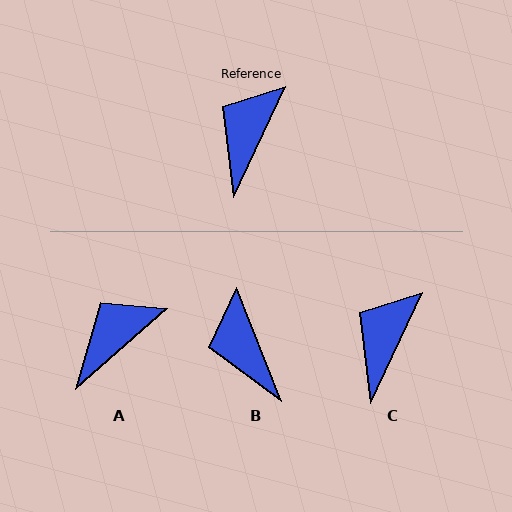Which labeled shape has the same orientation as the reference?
C.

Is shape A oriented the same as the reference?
No, it is off by about 23 degrees.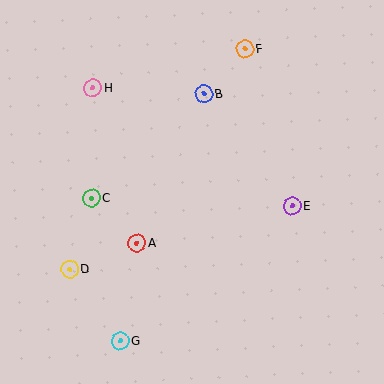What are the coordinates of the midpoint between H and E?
The midpoint between H and E is at (192, 147).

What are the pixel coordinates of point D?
Point D is at (70, 269).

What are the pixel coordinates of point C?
Point C is at (92, 198).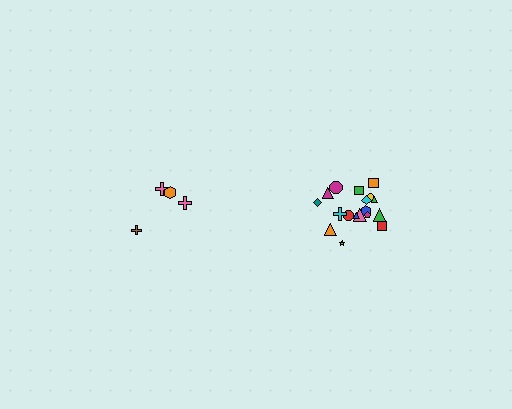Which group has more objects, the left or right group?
The right group.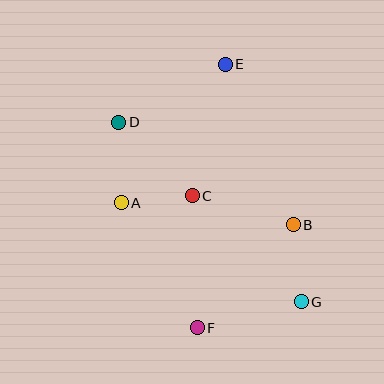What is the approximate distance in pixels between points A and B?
The distance between A and B is approximately 174 pixels.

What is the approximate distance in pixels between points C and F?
The distance between C and F is approximately 132 pixels.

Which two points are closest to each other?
Points A and C are closest to each other.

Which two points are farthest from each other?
Points E and F are farthest from each other.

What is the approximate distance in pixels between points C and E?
The distance between C and E is approximately 136 pixels.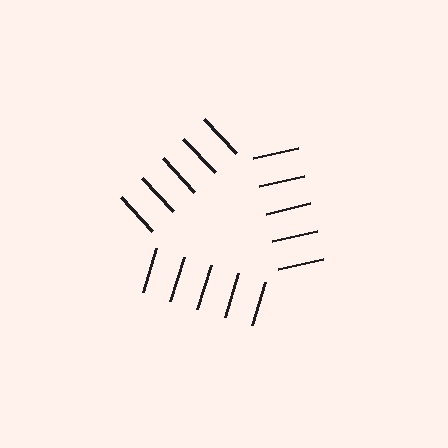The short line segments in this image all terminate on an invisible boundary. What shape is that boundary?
An illusory triangle — the line segments terminate on its edges but no continuous stroke is drawn.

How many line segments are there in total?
15 — 5 along each of the 3 edges.